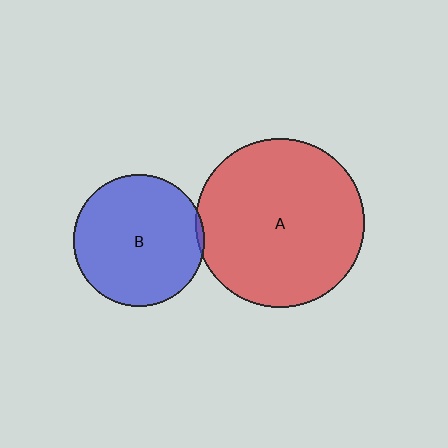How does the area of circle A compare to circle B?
Approximately 1.6 times.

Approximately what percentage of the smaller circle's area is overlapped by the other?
Approximately 5%.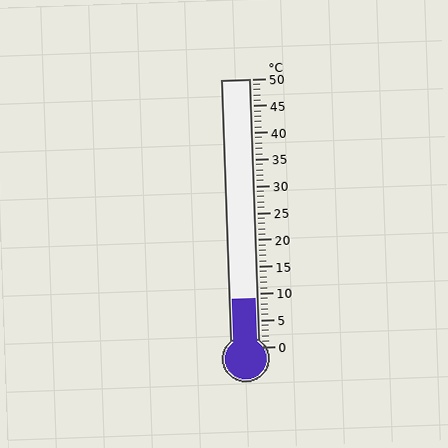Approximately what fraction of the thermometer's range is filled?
The thermometer is filled to approximately 20% of its range.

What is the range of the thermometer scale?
The thermometer scale ranges from 0°C to 50°C.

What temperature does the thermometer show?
The thermometer shows approximately 9°C.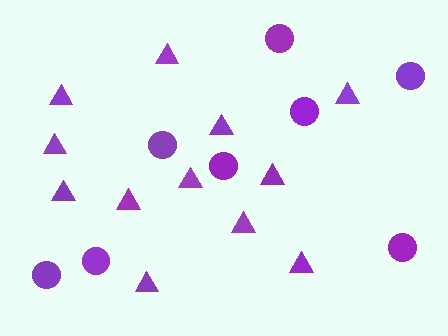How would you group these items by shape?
There are 2 groups: one group of triangles (12) and one group of circles (8).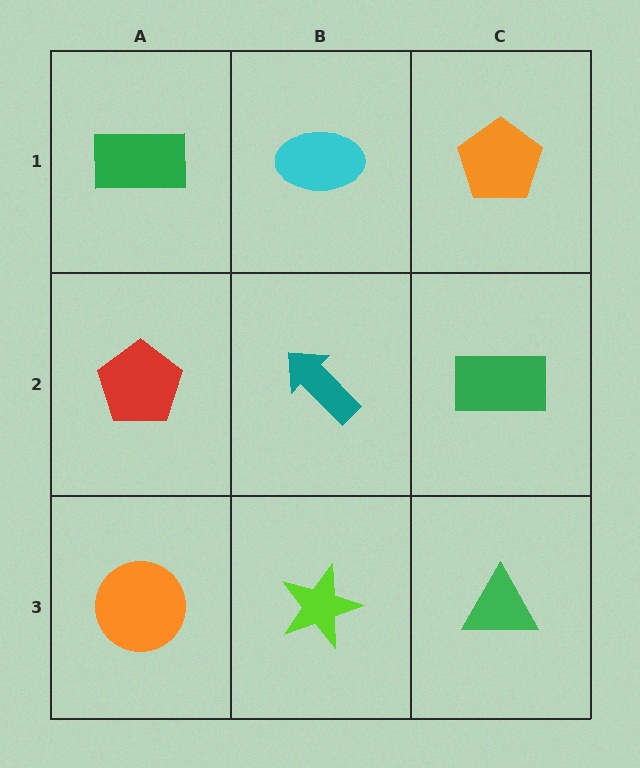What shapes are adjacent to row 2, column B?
A cyan ellipse (row 1, column B), a lime star (row 3, column B), a red pentagon (row 2, column A), a green rectangle (row 2, column C).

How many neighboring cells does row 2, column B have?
4.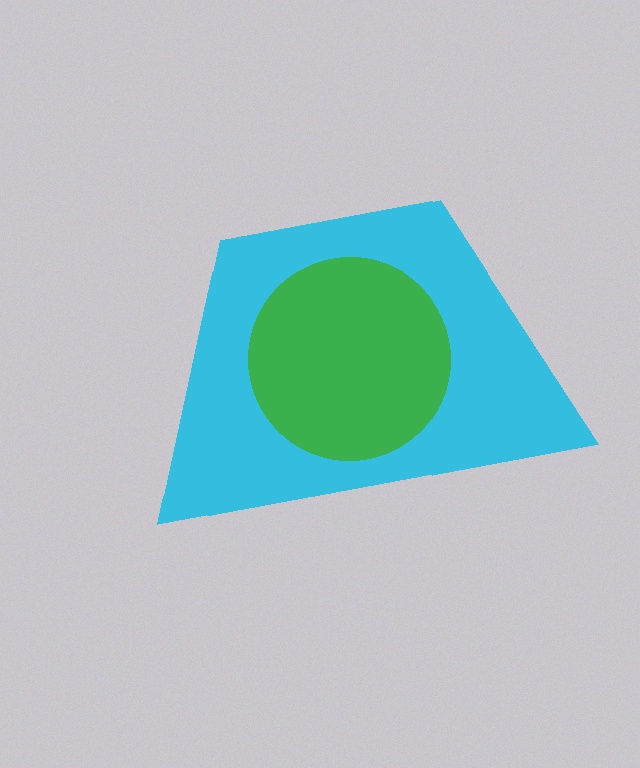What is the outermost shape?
The cyan trapezoid.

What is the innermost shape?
The green circle.